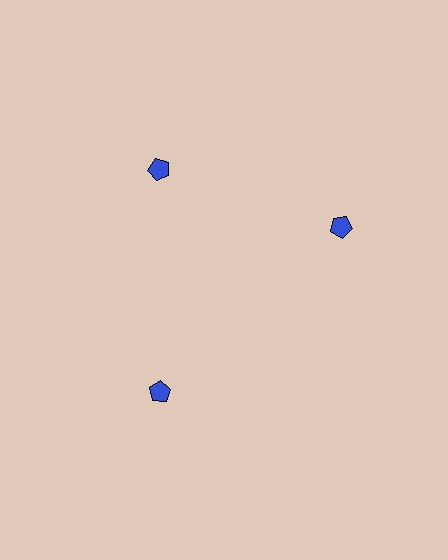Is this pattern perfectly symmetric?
No. The 3 blue pentagons are arranged in a ring, but one element near the 3 o'clock position is rotated out of alignment along the ring, breaking the 3-fold rotational symmetry.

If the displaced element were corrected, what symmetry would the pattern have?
It would have 3-fold rotational symmetry — the pattern would map onto itself every 120 degrees.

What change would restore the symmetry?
The symmetry would be restored by rotating it back into even spacing with its neighbors so that all 3 pentagons sit at equal angles and equal distance from the center.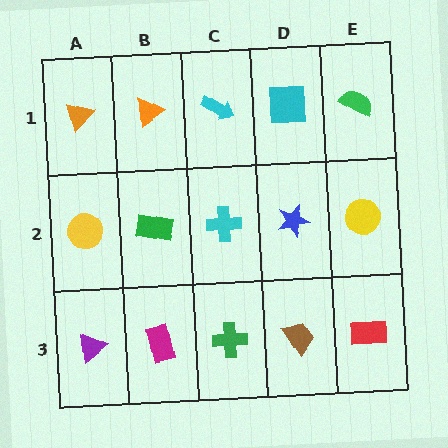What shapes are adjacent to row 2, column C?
A cyan arrow (row 1, column C), a green cross (row 3, column C), a green rectangle (row 2, column B), a blue star (row 2, column D).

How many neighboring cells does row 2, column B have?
4.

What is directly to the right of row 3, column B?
A green cross.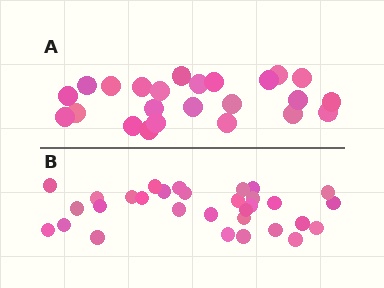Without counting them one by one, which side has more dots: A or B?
Region B (the bottom region) has more dots.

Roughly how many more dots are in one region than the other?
Region B has roughly 8 or so more dots than region A.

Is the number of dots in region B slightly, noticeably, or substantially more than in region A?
Region B has noticeably more, but not dramatically so. The ratio is roughly 1.3 to 1.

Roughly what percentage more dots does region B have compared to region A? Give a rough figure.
About 30% more.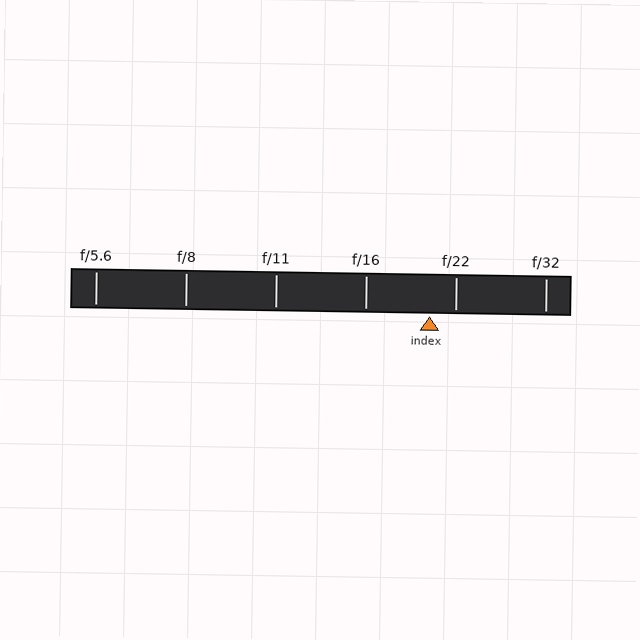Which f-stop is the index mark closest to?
The index mark is closest to f/22.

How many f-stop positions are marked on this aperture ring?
There are 6 f-stop positions marked.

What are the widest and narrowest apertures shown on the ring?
The widest aperture shown is f/5.6 and the narrowest is f/32.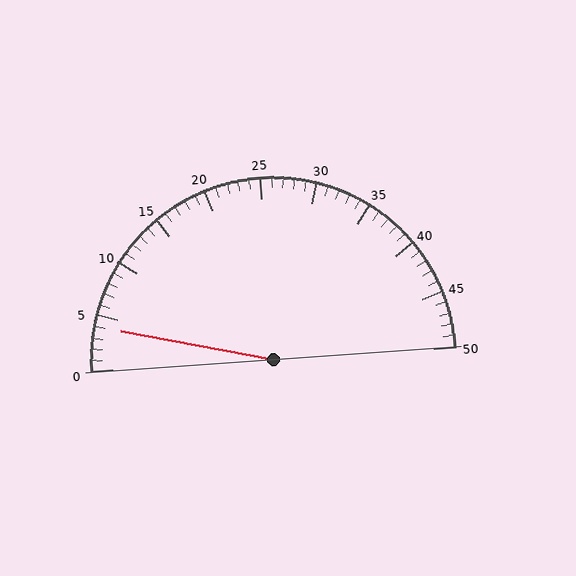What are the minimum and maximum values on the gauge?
The gauge ranges from 0 to 50.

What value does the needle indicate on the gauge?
The needle indicates approximately 4.